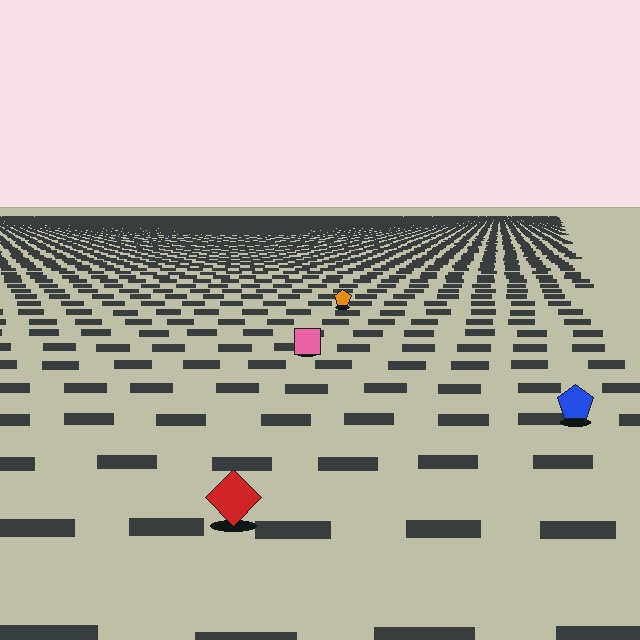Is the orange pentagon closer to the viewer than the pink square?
No. The pink square is closer — you can tell from the texture gradient: the ground texture is coarser near it.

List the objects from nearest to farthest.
From nearest to farthest: the red diamond, the blue pentagon, the pink square, the orange pentagon.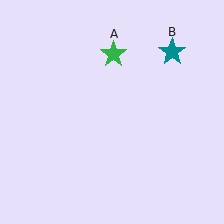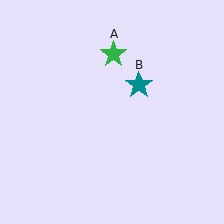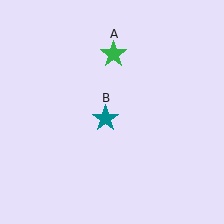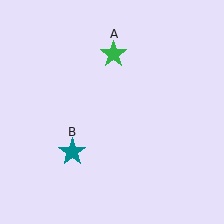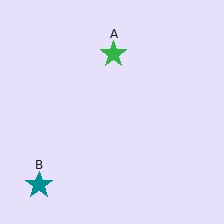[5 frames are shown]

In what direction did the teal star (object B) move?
The teal star (object B) moved down and to the left.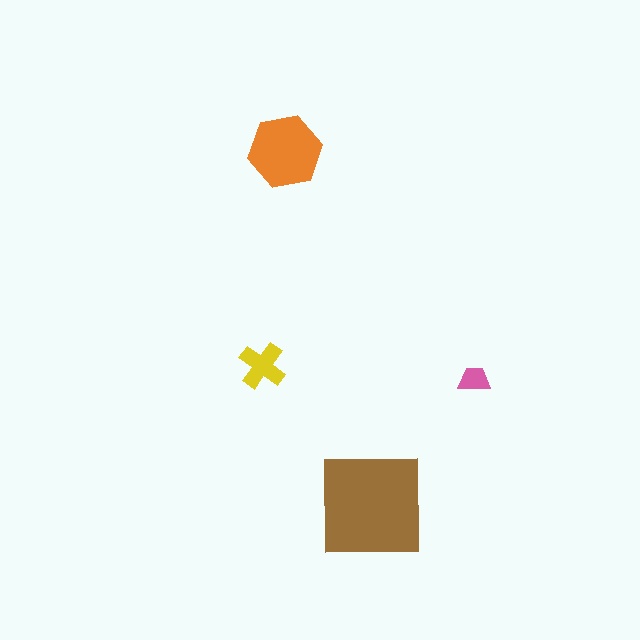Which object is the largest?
The brown square.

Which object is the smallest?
The pink trapezoid.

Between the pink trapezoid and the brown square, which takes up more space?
The brown square.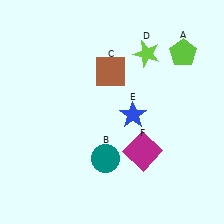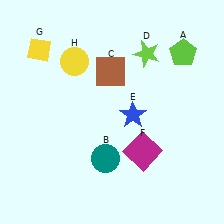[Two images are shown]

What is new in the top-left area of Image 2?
A yellow diamond (G) was added in the top-left area of Image 2.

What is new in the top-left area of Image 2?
A yellow circle (H) was added in the top-left area of Image 2.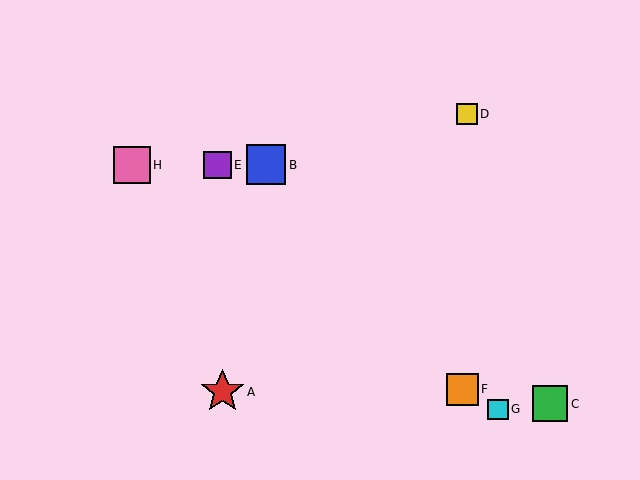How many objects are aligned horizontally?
3 objects (B, E, H) are aligned horizontally.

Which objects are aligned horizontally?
Objects B, E, H are aligned horizontally.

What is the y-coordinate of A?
Object A is at y≈392.